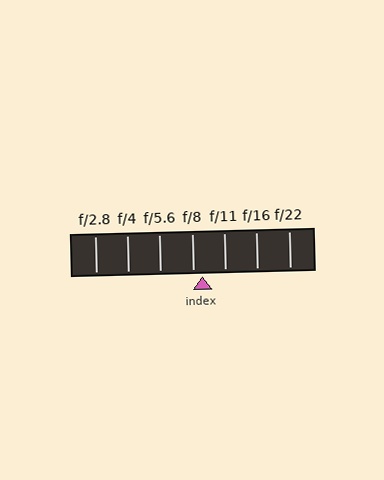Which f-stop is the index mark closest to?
The index mark is closest to f/8.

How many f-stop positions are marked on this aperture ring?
There are 7 f-stop positions marked.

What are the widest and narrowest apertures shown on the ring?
The widest aperture shown is f/2.8 and the narrowest is f/22.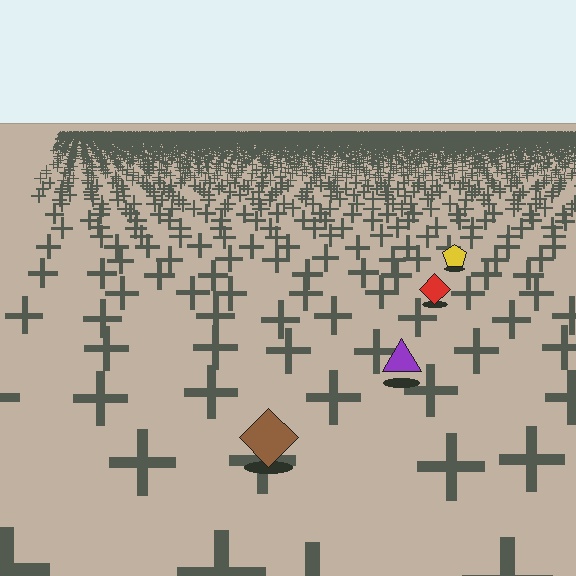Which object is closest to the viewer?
The brown diamond is closest. The texture marks near it are larger and more spread out.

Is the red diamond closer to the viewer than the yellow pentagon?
Yes. The red diamond is closer — you can tell from the texture gradient: the ground texture is coarser near it.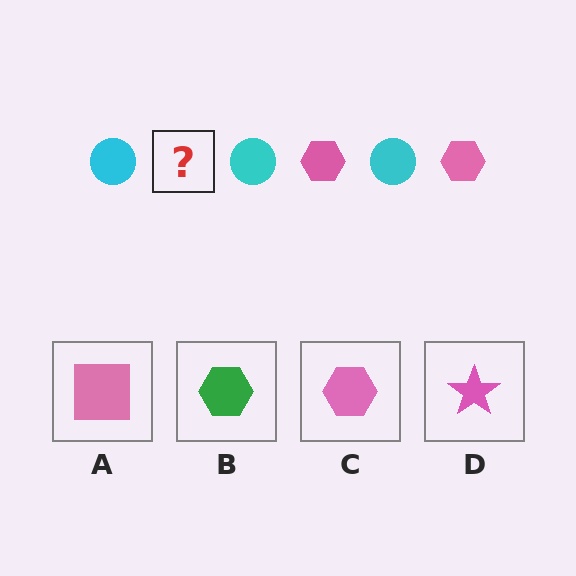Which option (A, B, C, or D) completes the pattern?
C.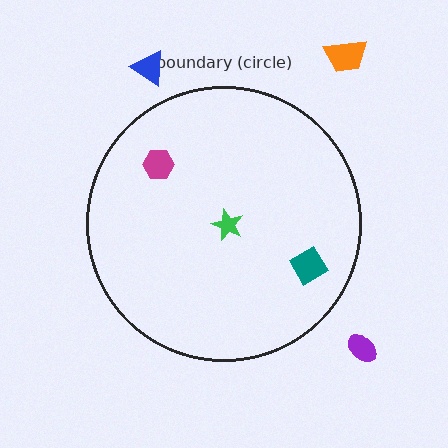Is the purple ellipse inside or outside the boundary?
Outside.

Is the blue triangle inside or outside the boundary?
Outside.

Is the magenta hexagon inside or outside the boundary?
Inside.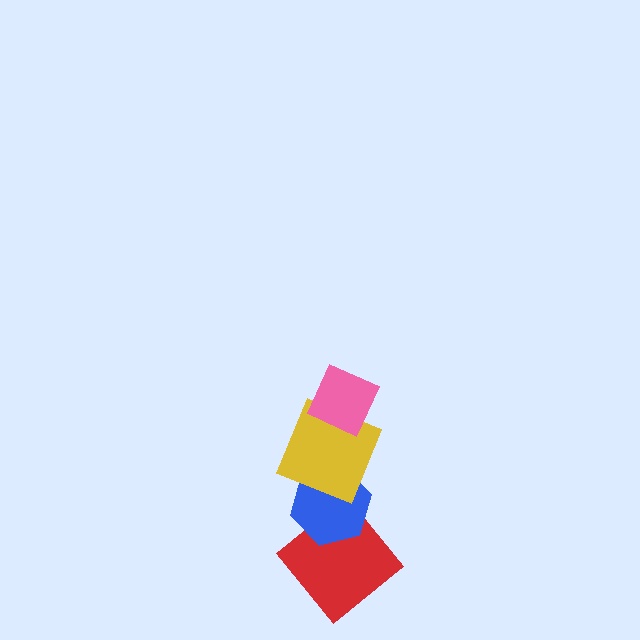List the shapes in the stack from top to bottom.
From top to bottom: the pink diamond, the yellow square, the blue hexagon, the red diamond.